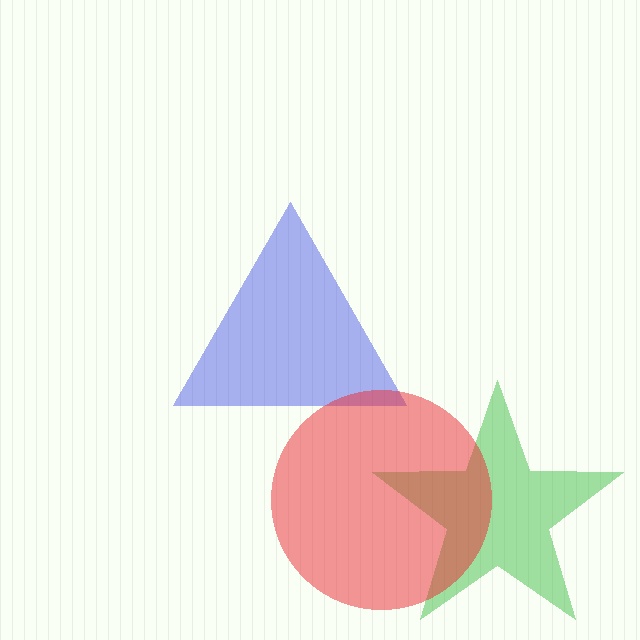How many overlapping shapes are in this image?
There are 3 overlapping shapes in the image.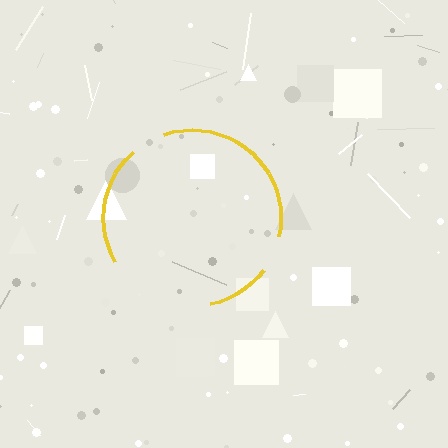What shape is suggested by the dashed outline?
The dashed outline suggests a circle.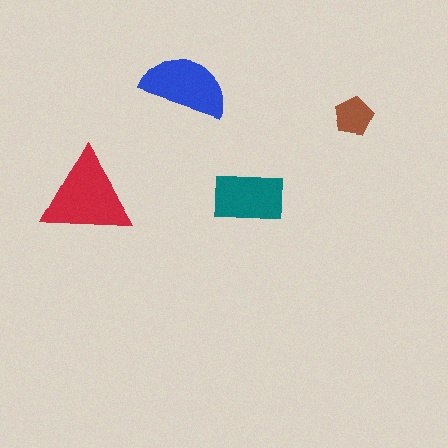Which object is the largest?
The red triangle.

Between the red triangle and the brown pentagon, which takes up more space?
The red triangle.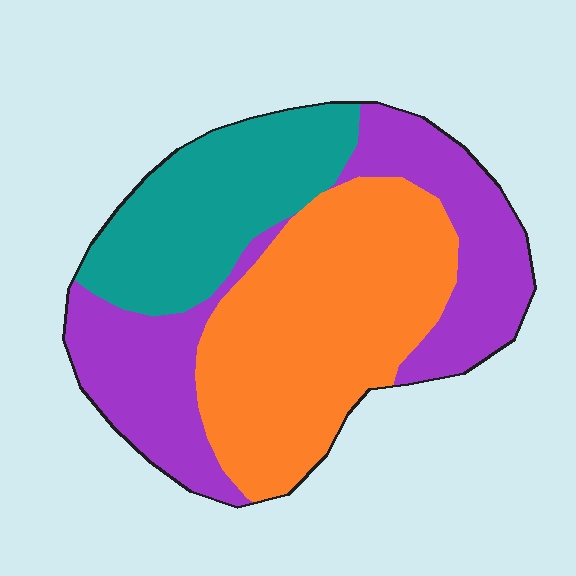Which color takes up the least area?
Teal, at roughly 25%.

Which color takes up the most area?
Orange, at roughly 40%.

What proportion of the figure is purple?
Purple takes up between a quarter and a half of the figure.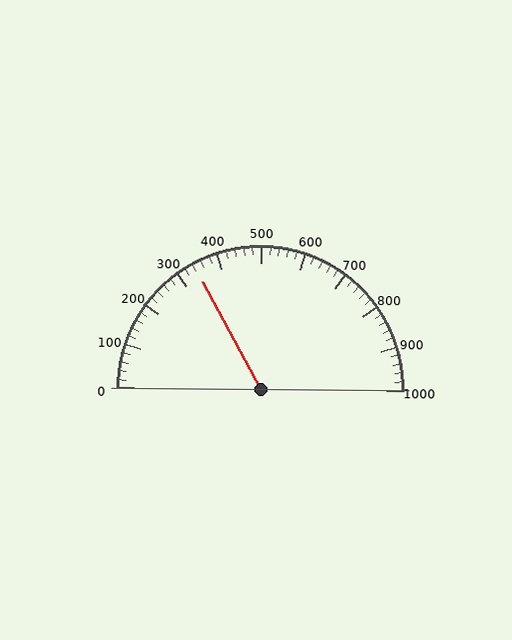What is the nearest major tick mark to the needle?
The nearest major tick mark is 300.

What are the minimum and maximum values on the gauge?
The gauge ranges from 0 to 1000.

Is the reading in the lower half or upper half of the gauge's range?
The reading is in the lower half of the range (0 to 1000).